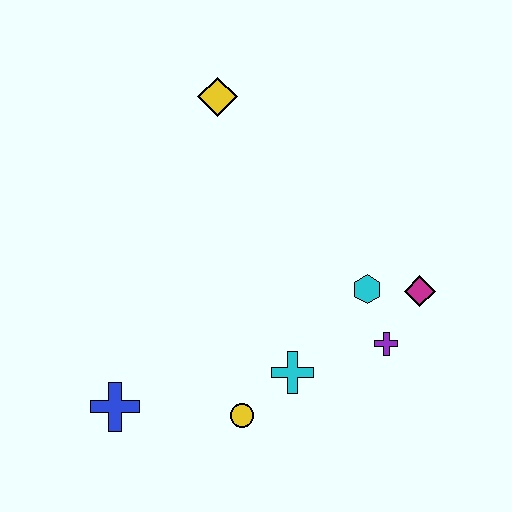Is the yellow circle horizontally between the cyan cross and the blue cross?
Yes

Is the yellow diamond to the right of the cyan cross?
No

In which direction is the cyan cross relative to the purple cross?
The cyan cross is to the left of the purple cross.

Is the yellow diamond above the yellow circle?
Yes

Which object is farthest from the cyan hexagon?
The blue cross is farthest from the cyan hexagon.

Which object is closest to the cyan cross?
The yellow circle is closest to the cyan cross.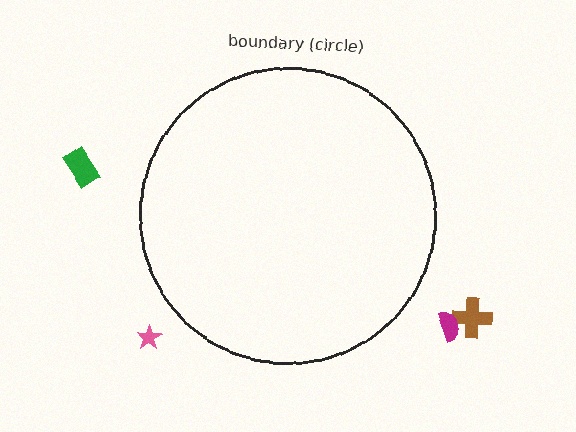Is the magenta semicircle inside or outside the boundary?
Outside.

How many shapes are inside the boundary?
0 inside, 4 outside.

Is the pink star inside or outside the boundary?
Outside.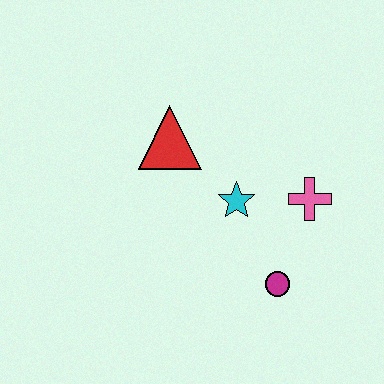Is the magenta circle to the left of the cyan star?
No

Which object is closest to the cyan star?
The pink cross is closest to the cyan star.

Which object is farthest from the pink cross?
The red triangle is farthest from the pink cross.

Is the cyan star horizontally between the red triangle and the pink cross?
Yes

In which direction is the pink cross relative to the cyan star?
The pink cross is to the right of the cyan star.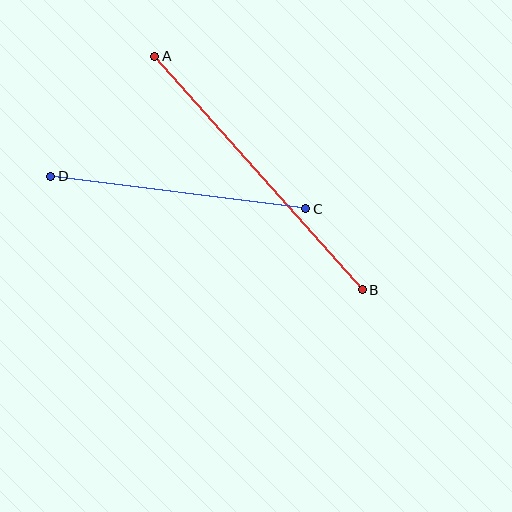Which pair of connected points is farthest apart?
Points A and B are farthest apart.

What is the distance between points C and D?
The distance is approximately 257 pixels.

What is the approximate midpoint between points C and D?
The midpoint is at approximately (178, 193) pixels.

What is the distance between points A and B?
The distance is approximately 313 pixels.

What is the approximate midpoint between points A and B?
The midpoint is at approximately (259, 173) pixels.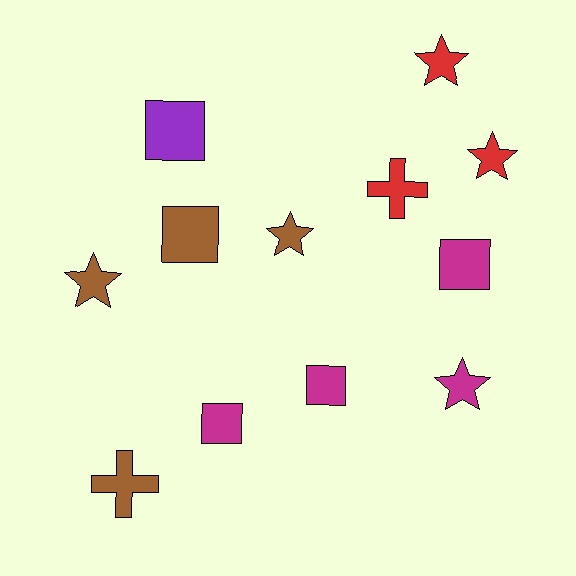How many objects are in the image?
There are 12 objects.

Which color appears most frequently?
Brown, with 4 objects.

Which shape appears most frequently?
Star, with 5 objects.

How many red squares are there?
There are no red squares.